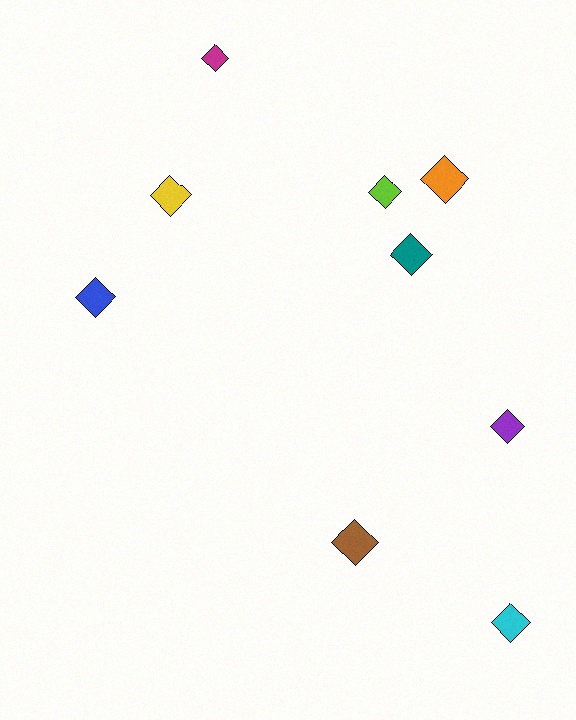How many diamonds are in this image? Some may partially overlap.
There are 9 diamonds.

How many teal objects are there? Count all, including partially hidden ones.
There is 1 teal object.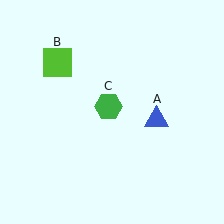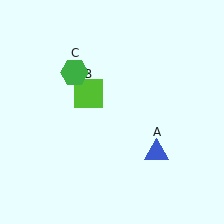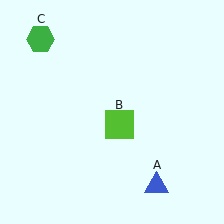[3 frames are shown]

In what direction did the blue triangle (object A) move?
The blue triangle (object A) moved down.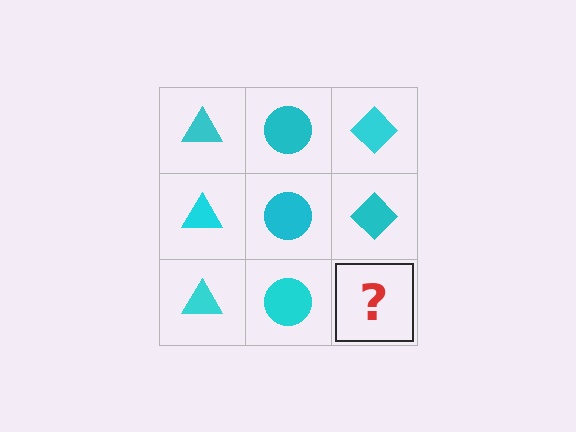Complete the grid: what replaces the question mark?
The question mark should be replaced with a cyan diamond.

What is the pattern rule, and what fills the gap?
The rule is that each column has a consistent shape. The gap should be filled with a cyan diamond.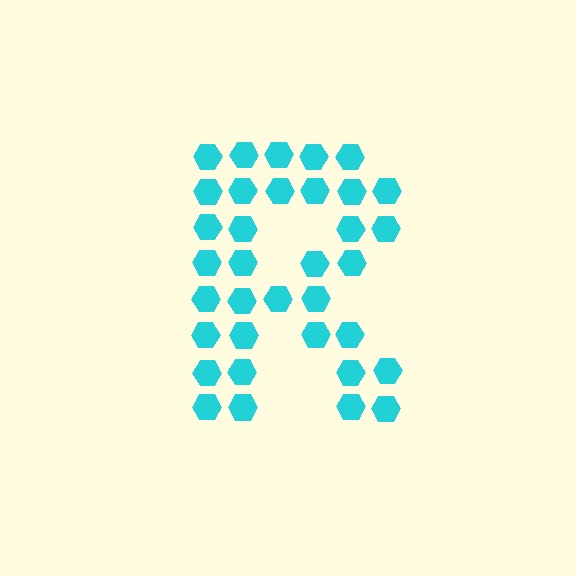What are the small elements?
The small elements are hexagons.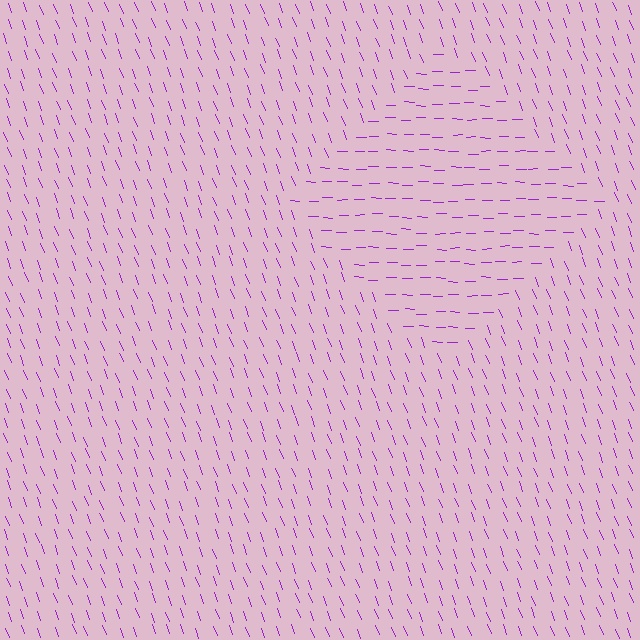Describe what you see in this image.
The image is filled with small purple line segments. A diamond region in the image has lines oriented differently from the surrounding lines, creating a visible texture boundary.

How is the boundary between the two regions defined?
The boundary is defined purely by a change in line orientation (approximately 68 degrees difference). All lines are the same color and thickness.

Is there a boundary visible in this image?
Yes, there is a texture boundary formed by a change in line orientation.